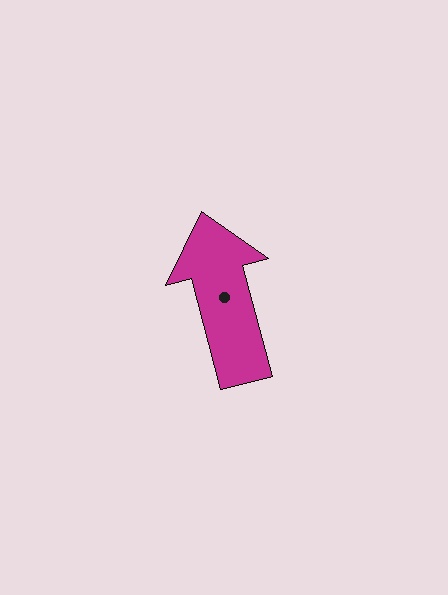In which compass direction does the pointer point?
North.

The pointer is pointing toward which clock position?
Roughly 12 o'clock.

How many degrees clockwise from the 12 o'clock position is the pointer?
Approximately 345 degrees.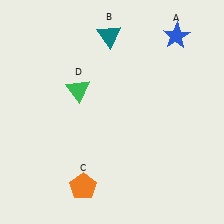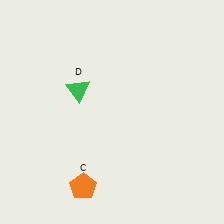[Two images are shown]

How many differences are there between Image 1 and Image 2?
There are 2 differences between the two images.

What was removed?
The blue star (A), the teal triangle (B) were removed in Image 2.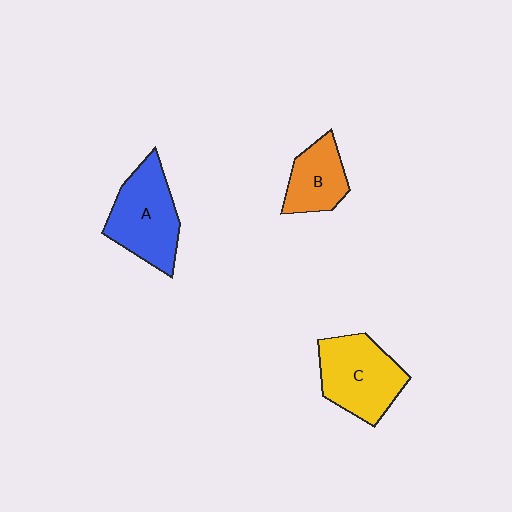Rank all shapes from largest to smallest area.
From largest to smallest: C (yellow), A (blue), B (orange).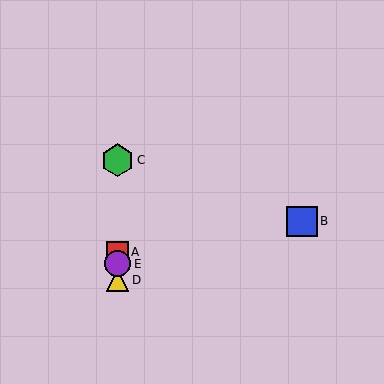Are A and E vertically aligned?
Yes, both are at x≈118.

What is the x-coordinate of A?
Object A is at x≈118.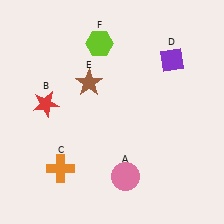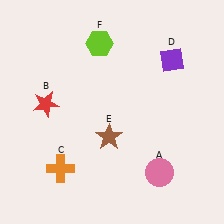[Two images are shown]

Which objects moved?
The objects that moved are: the pink circle (A), the brown star (E).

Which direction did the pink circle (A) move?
The pink circle (A) moved right.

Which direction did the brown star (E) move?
The brown star (E) moved down.